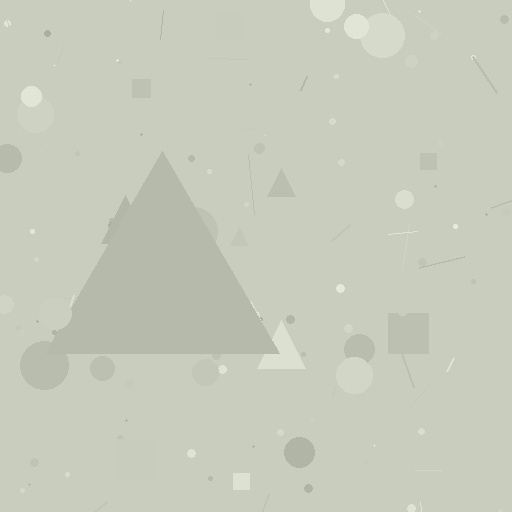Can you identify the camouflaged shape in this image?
The camouflaged shape is a triangle.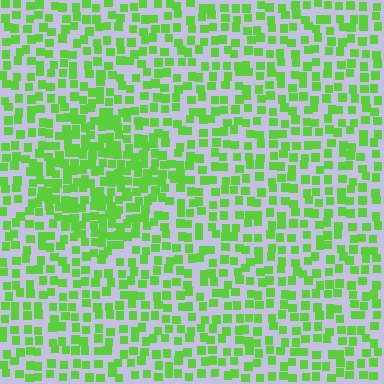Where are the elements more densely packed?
The elements are more densely packed inside the diamond boundary.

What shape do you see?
I see a diamond.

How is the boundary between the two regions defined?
The boundary is defined by a change in element density (approximately 1.7x ratio). All elements are the same color, size, and shape.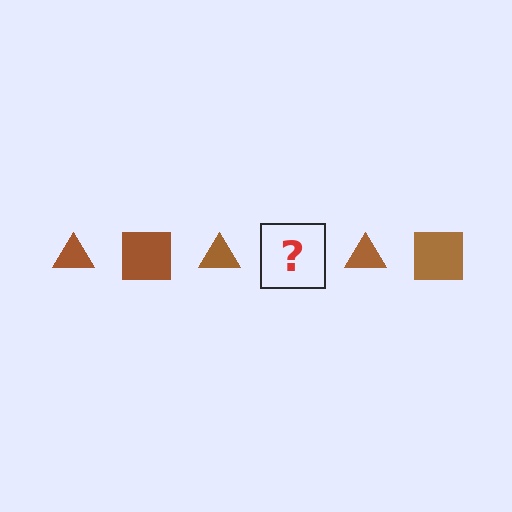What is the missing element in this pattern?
The missing element is a brown square.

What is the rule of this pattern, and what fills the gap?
The rule is that the pattern cycles through triangle, square shapes in brown. The gap should be filled with a brown square.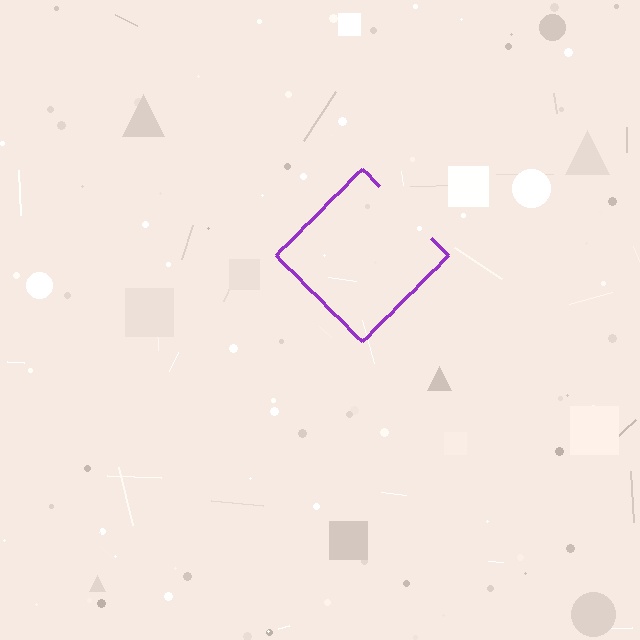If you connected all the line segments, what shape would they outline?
They would outline a diamond.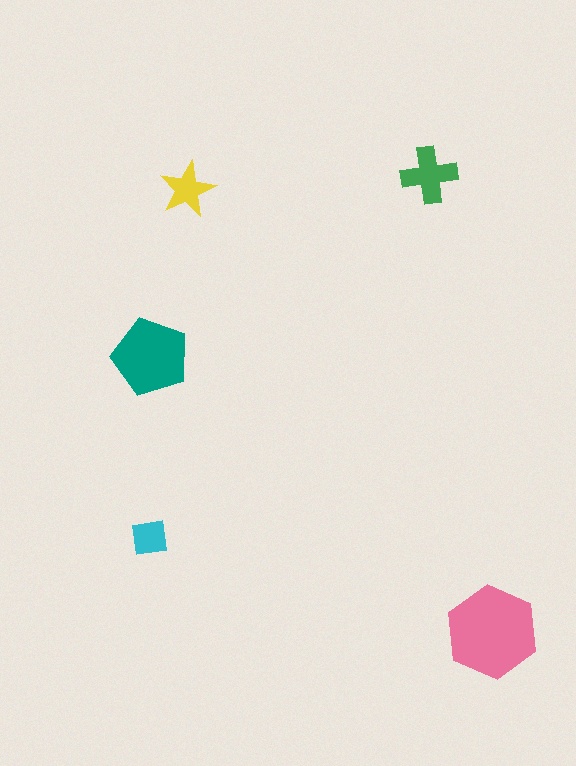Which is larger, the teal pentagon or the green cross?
The teal pentagon.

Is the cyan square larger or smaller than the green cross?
Smaller.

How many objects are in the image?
There are 5 objects in the image.